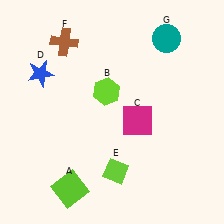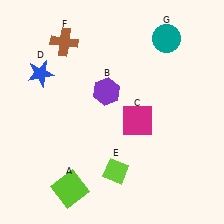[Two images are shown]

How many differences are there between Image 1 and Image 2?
There is 1 difference between the two images.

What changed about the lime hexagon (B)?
In Image 1, B is lime. In Image 2, it changed to purple.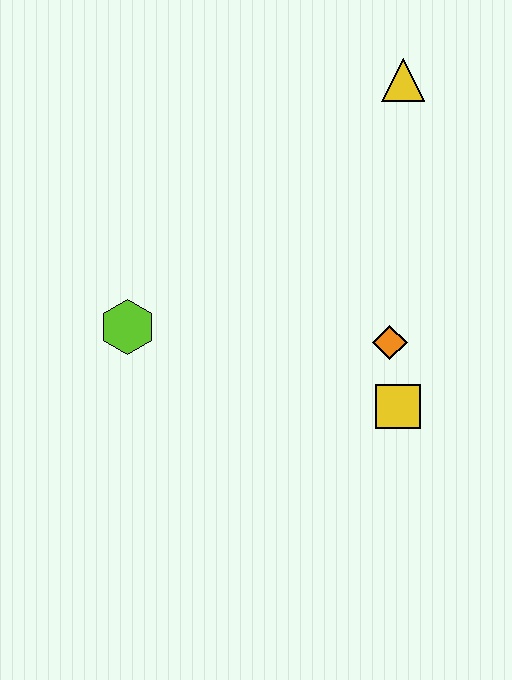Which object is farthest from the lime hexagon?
The yellow triangle is farthest from the lime hexagon.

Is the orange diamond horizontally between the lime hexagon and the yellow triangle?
Yes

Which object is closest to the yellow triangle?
The orange diamond is closest to the yellow triangle.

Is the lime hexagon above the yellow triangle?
No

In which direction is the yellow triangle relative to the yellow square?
The yellow triangle is above the yellow square.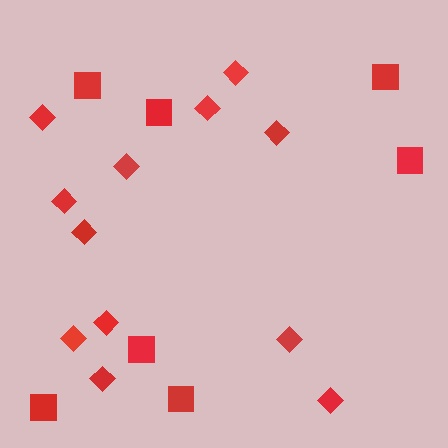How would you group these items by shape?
There are 2 groups: one group of squares (7) and one group of diamonds (12).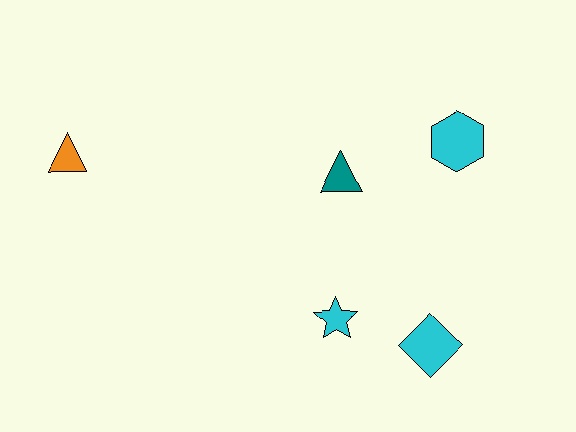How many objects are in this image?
There are 5 objects.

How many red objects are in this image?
There are no red objects.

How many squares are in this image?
There are no squares.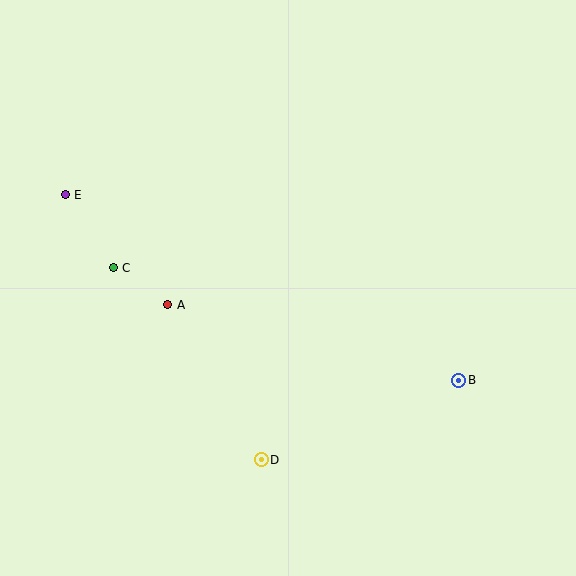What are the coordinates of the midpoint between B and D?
The midpoint between B and D is at (360, 420).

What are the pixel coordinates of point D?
Point D is at (261, 460).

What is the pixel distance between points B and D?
The distance between B and D is 213 pixels.